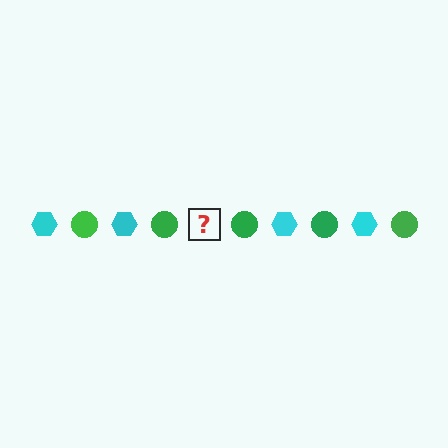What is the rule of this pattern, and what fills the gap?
The rule is that the pattern alternates between cyan hexagon and green circle. The gap should be filled with a cyan hexagon.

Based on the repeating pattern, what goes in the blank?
The blank should be a cyan hexagon.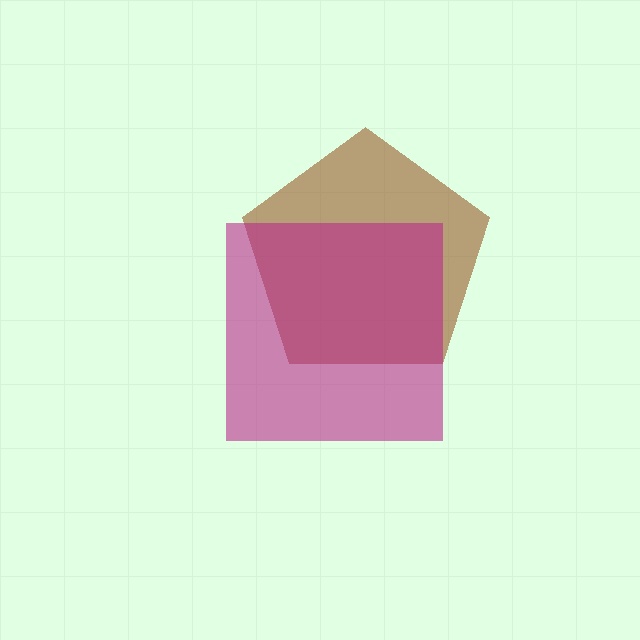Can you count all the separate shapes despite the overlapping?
Yes, there are 2 separate shapes.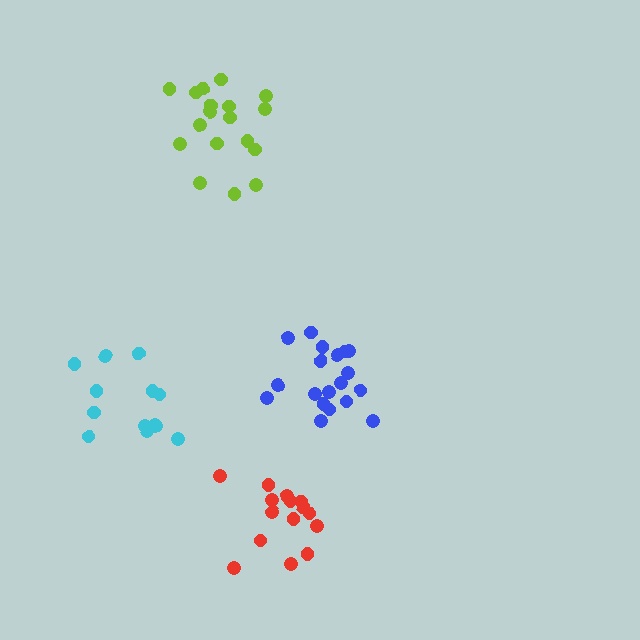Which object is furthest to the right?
The blue cluster is rightmost.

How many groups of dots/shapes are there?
There are 4 groups.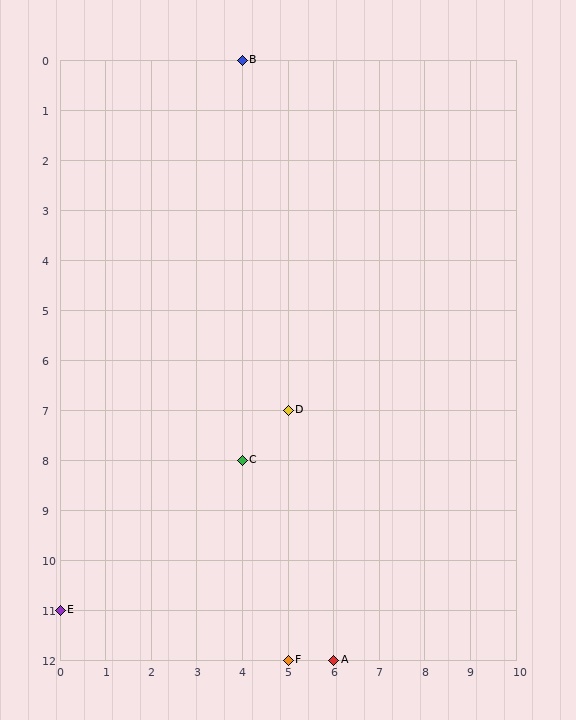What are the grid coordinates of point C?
Point C is at grid coordinates (4, 8).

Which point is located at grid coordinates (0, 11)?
Point E is at (0, 11).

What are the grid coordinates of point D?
Point D is at grid coordinates (5, 7).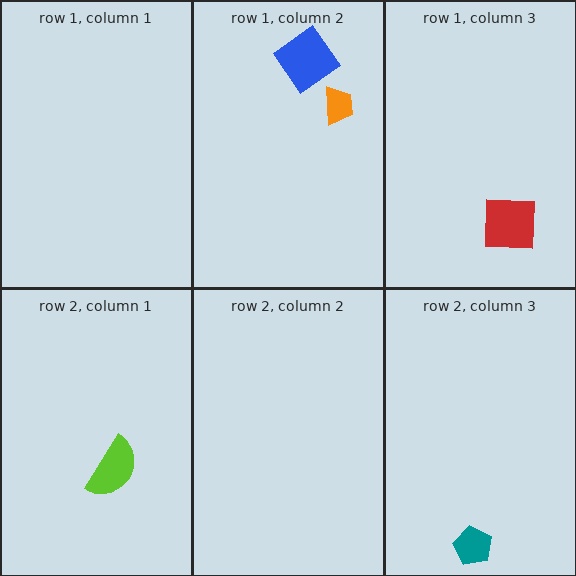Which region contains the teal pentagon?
The row 2, column 3 region.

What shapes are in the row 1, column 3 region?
The red square.